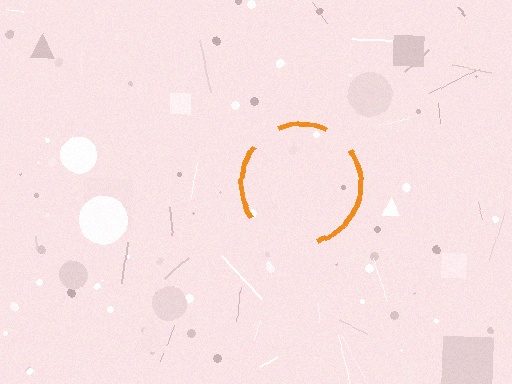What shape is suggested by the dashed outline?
The dashed outline suggests a circle.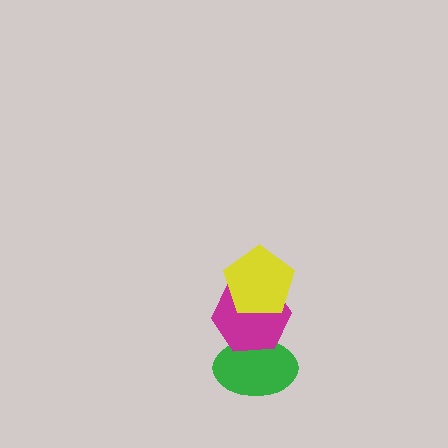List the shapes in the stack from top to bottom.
From top to bottom: the yellow pentagon, the magenta hexagon, the green ellipse.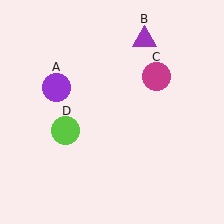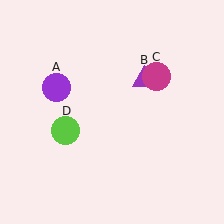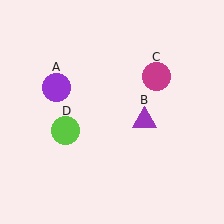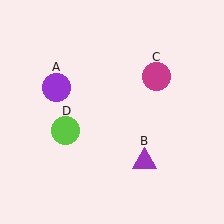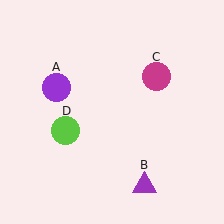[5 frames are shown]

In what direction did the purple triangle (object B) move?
The purple triangle (object B) moved down.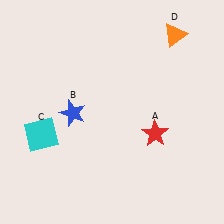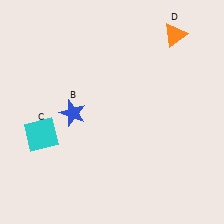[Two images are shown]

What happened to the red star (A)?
The red star (A) was removed in Image 2. It was in the bottom-right area of Image 1.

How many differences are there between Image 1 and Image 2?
There is 1 difference between the two images.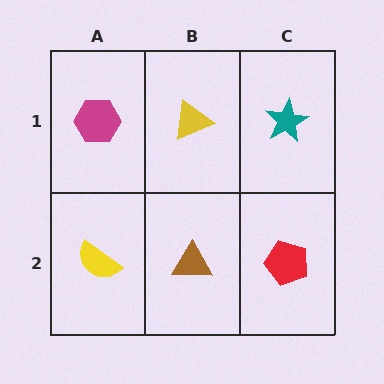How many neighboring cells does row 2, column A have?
2.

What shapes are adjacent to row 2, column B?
A yellow triangle (row 1, column B), a yellow semicircle (row 2, column A), a red pentagon (row 2, column C).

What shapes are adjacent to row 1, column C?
A red pentagon (row 2, column C), a yellow triangle (row 1, column B).